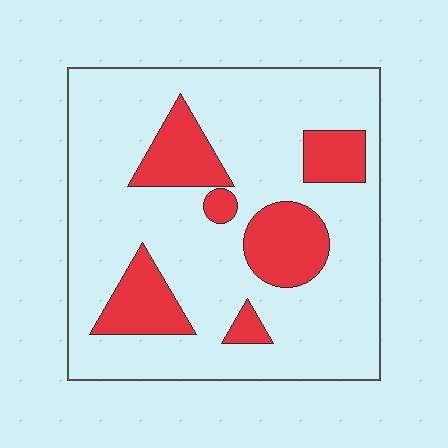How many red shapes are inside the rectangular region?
6.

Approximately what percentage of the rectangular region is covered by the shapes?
Approximately 20%.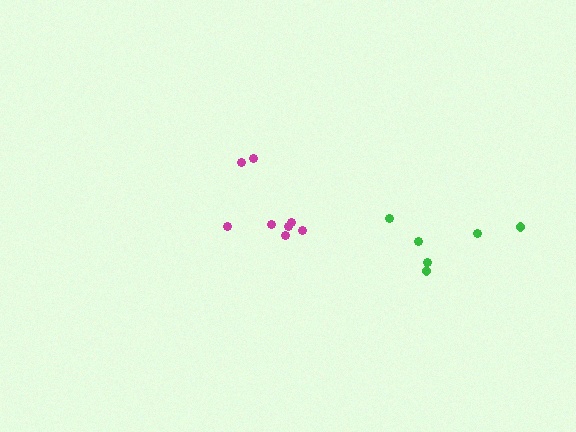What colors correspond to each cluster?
The clusters are colored: magenta, green.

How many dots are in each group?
Group 1: 8 dots, Group 2: 6 dots (14 total).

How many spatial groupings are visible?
There are 2 spatial groupings.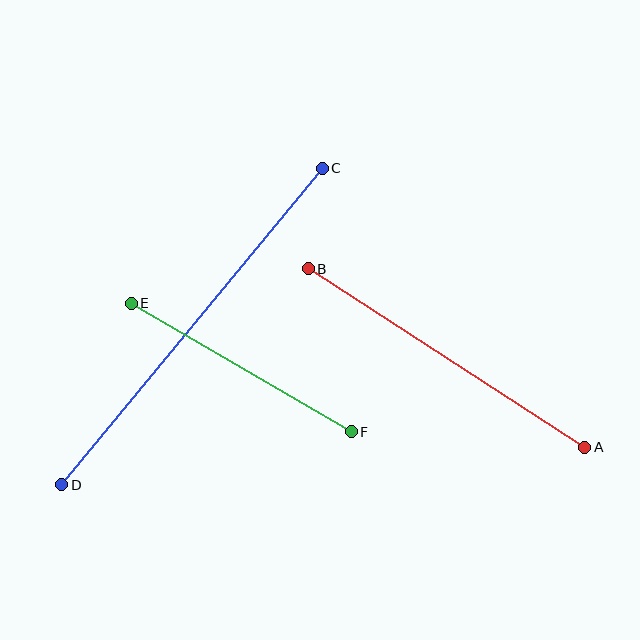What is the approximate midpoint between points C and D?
The midpoint is at approximately (192, 327) pixels.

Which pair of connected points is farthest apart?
Points C and D are farthest apart.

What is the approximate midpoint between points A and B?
The midpoint is at approximately (446, 358) pixels.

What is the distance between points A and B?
The distance is approximately 329 pixels.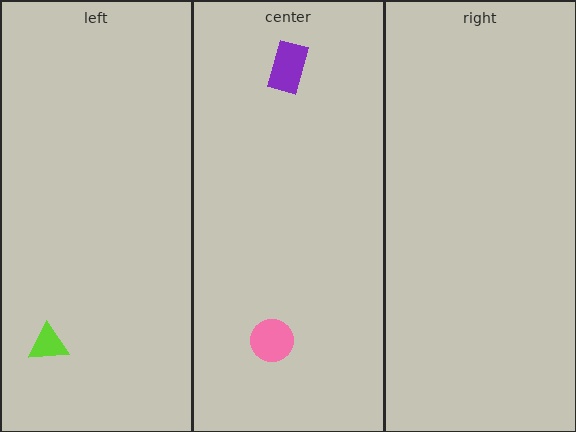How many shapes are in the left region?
1.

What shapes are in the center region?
The purple rectangle, the pink circle.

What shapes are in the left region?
The lime triangle.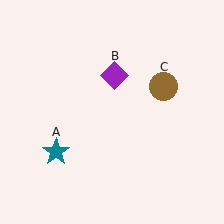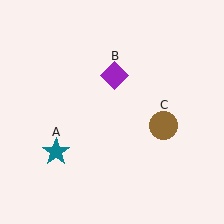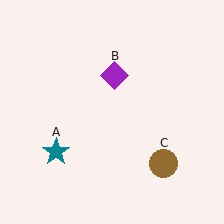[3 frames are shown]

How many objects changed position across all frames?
1 object changed position: brown circle (object C).